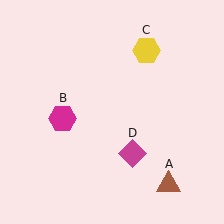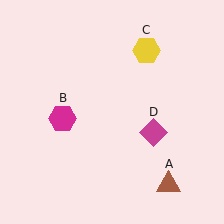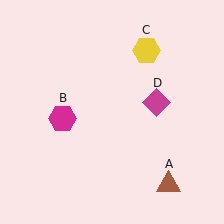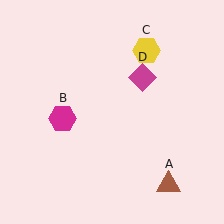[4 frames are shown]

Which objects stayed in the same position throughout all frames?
Brown triangle (object A) and magenta hexagon (object B) and yellow hexagon (object C) remained stationary.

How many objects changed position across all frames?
1 object changed position: magenta diamond (object D).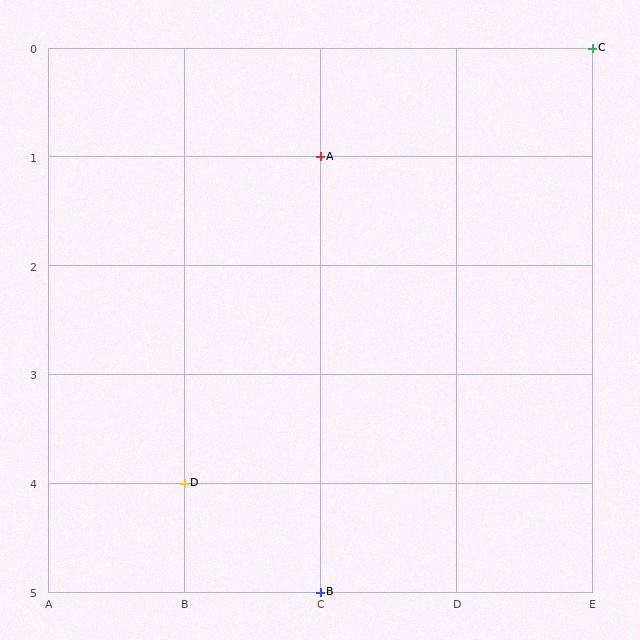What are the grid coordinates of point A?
Point A is at grid coordinates (C, 1).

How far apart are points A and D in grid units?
Points A and D are 1 column and 3 rows apart (about 3.2 grid units diagonally).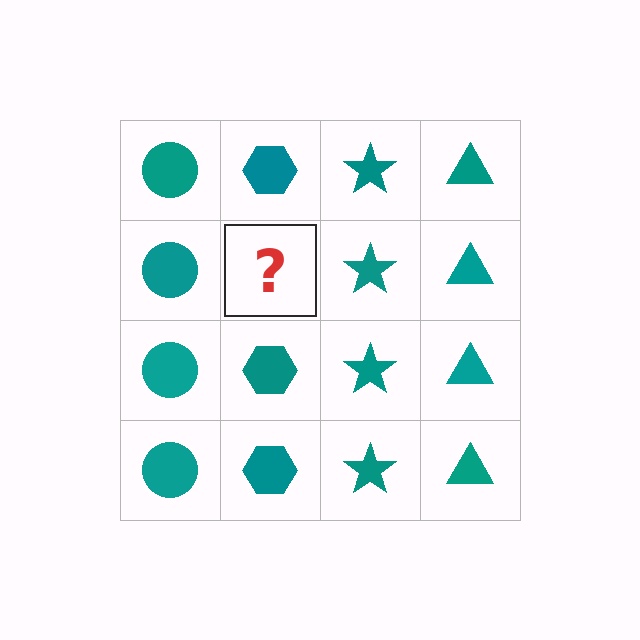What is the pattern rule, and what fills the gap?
The rule is that each column has a consistent shape. The gap should be filled with a teal hexagon.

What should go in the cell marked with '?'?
The missing cell should contain a teal hexagon.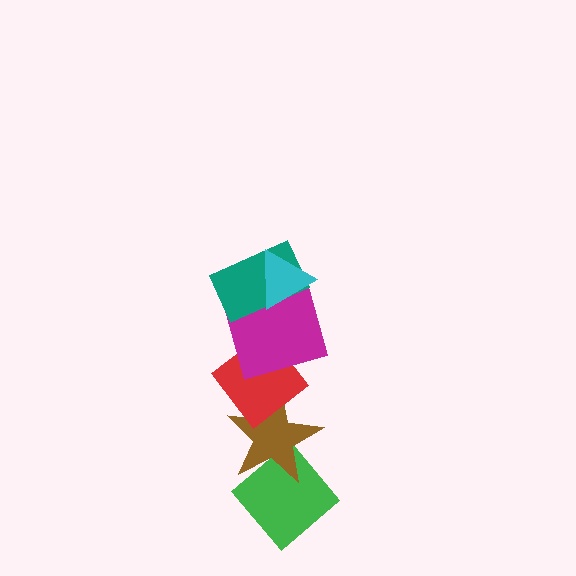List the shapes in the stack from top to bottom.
From top to bottom: the cyan triangle, the teal rectangle, the magenta square, the red diamond, the brown star, the green diamond.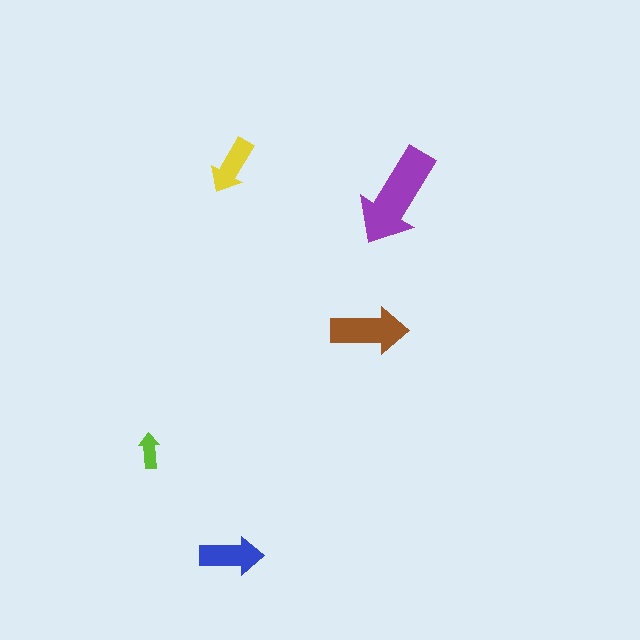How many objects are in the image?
There are 5 objects in the image.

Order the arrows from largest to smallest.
the purple one, the brown one, the blue one, the yellow one, the lime one.